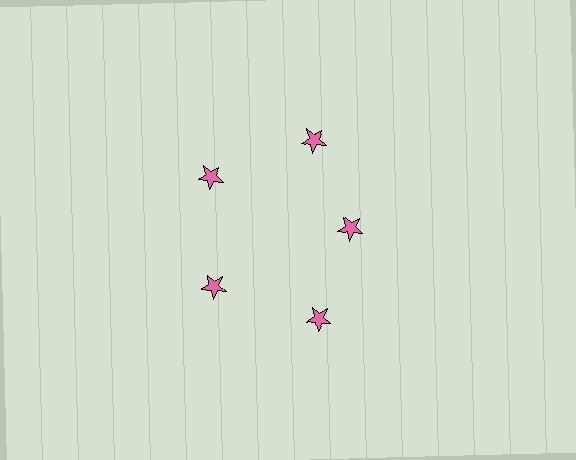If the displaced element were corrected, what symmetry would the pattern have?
It would have 5-fold rotational symmetry — the pattern would map onto itself every 72 degrees.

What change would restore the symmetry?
The symmetry would be restored by moving it outward, back onto the ring so that all 5 stars sit at equal angles and equal distance from the center.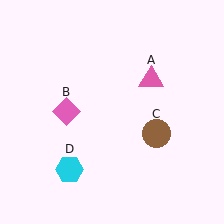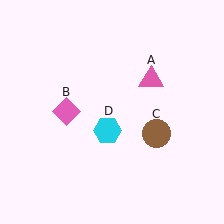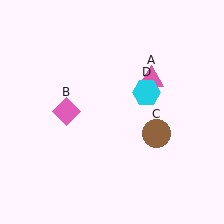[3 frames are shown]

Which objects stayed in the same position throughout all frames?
Pink triangle (object A) and pink diamond (object B) and brown circle (object C) remained stationary.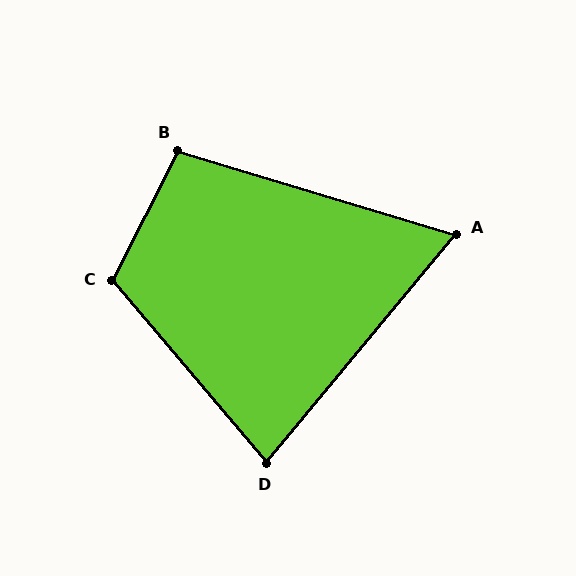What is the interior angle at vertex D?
Approximately 80 degrees (acute).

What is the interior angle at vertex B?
Approximately 100 degrees (obtuse).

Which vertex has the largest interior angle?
C, at approximately 113 degrees.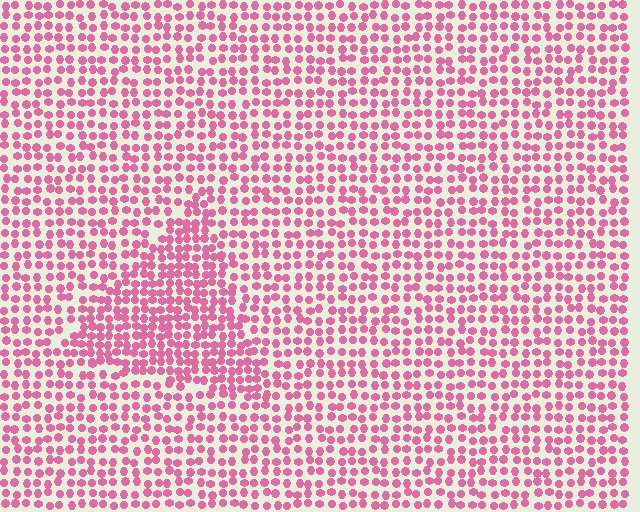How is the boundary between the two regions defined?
The boundary is defined by a change in element density (approximately 1.5x ratio). All elements are the same color, size, and shape.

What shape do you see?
I see a triangle.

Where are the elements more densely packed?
The elements are more densely packed inside the triangle boundary.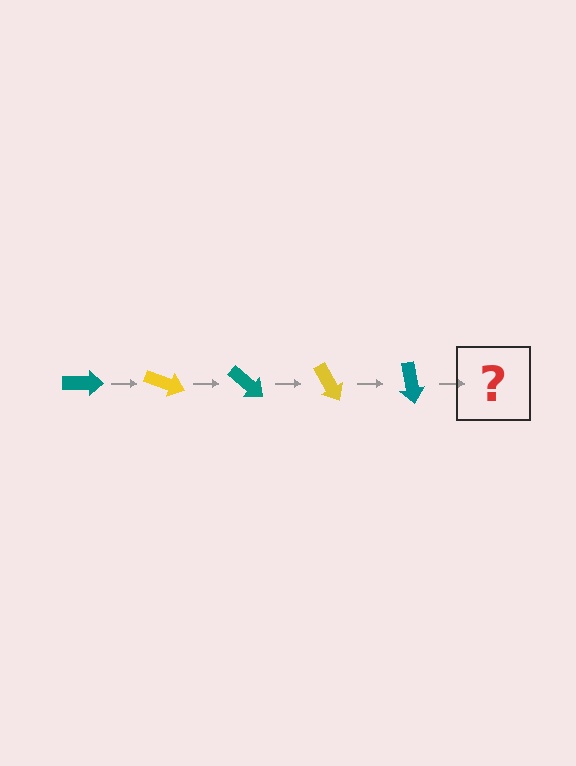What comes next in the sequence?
The next element should be a yellow arrow, rotated 100 degrees from the start.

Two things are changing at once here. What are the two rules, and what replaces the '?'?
The two rules are that it rotates 20 degrees each step and the color cycles through teal and yellow. The '?' should be a yellow arrow, rotated 100 degrees from the start.